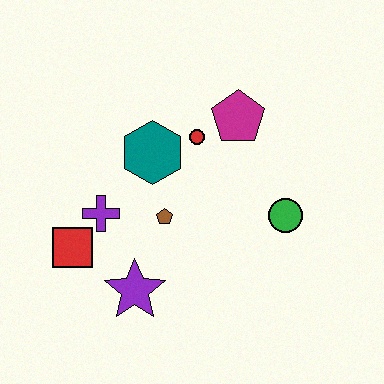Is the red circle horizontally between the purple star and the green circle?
Yes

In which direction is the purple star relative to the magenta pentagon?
The purple star is below the magenta pentagon.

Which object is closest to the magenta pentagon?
The red circle is closest to the magenta pentagon.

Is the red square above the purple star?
Yes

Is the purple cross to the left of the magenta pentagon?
Yes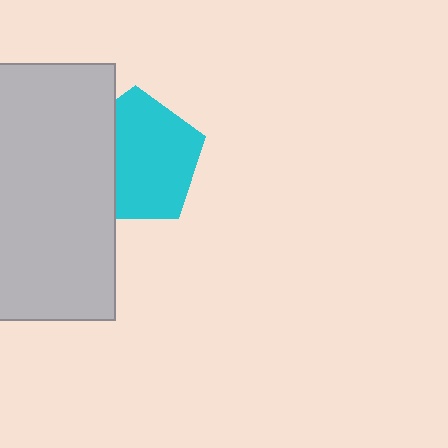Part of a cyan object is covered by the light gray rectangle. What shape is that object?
It is a pentagon.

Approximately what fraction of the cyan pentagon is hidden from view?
Roughly 31% of the cyan pentagon is hidden behind the light gray rectangle.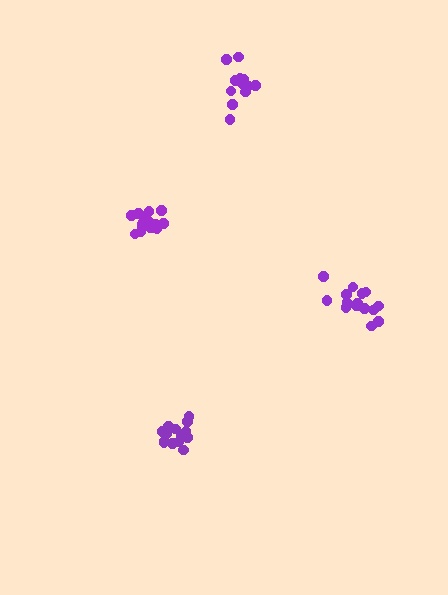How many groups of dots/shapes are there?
There are 4 groups.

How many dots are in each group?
Group 1: 18 dots, Group 2: 16 dots, Group 3: 12 dots, Group 4: 15 dots (61 total).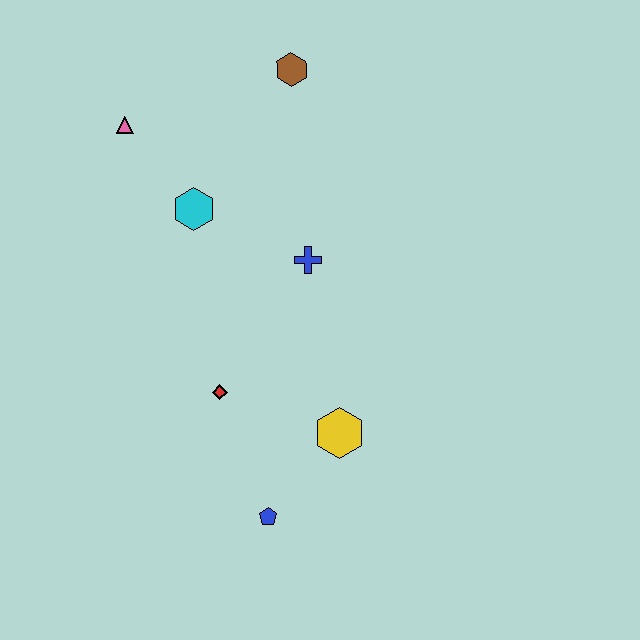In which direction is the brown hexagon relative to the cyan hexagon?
The brown hexagon is above the cyan hexagon.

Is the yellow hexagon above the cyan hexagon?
No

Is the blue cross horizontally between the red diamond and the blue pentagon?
No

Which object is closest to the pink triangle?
The cyan hexagon is closest to the pink triangle.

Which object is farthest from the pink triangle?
The blue pentagon is farthest from the pink triangle.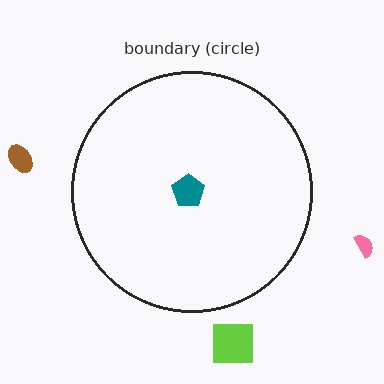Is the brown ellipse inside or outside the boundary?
Outside.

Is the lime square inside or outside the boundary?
Outside.